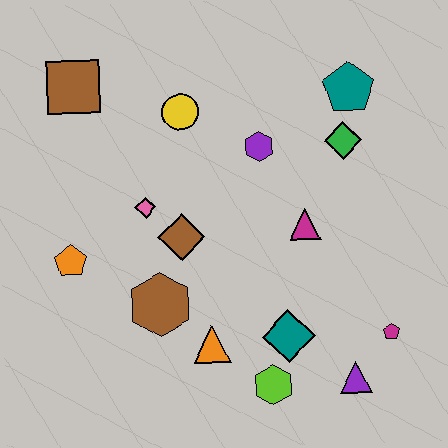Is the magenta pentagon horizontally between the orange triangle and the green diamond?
No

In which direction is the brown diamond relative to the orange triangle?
The brown diamond is above the orange triangle.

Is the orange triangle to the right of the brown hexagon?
Yes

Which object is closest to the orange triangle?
The brown hexagon is closest to the orange triangle.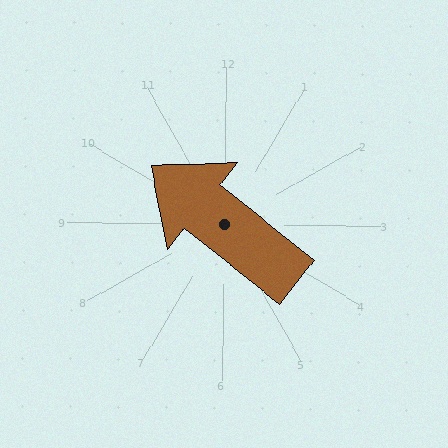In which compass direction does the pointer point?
Northwest.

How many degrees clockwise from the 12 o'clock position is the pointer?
Approximately 308 degrees.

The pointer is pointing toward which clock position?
Roughly 10 o'clock.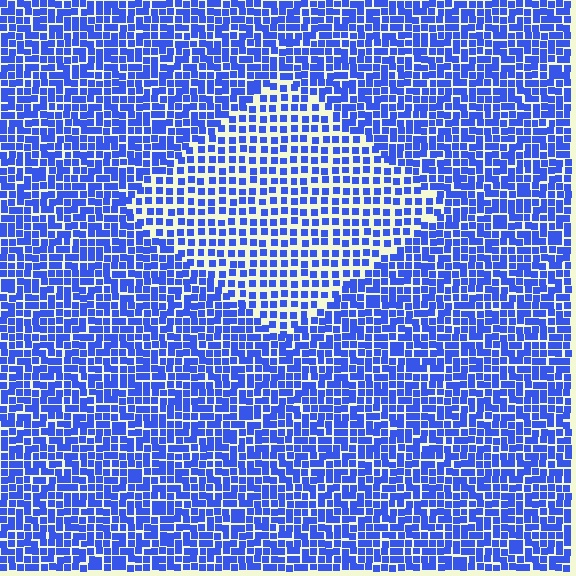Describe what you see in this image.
The image contains small blue elements arranged at two different densities. A diamond-shaped region is visible where the elements are less densely packed than the surrounding area.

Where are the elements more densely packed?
The elements are more densely packed outside the diamond boundary.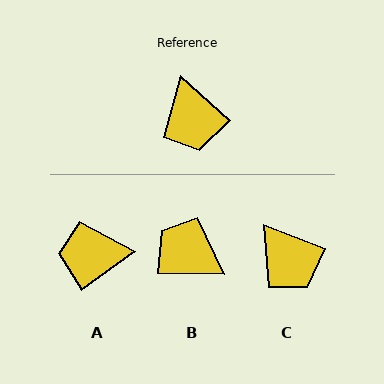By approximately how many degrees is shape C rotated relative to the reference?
Approximately 21 degrees counter-clockwise.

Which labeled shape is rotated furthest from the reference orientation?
B, about 139 degrees away.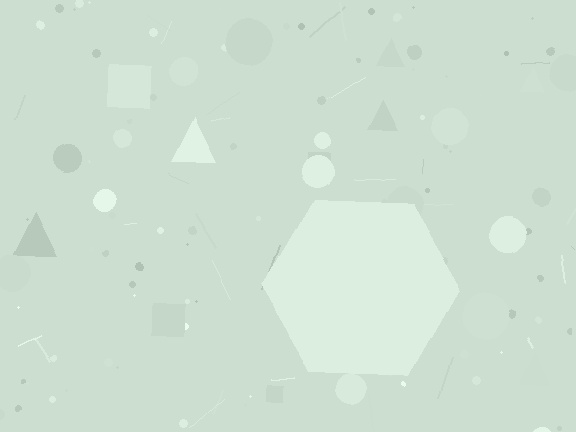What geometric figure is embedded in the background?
A hexagon is embedded in the background.